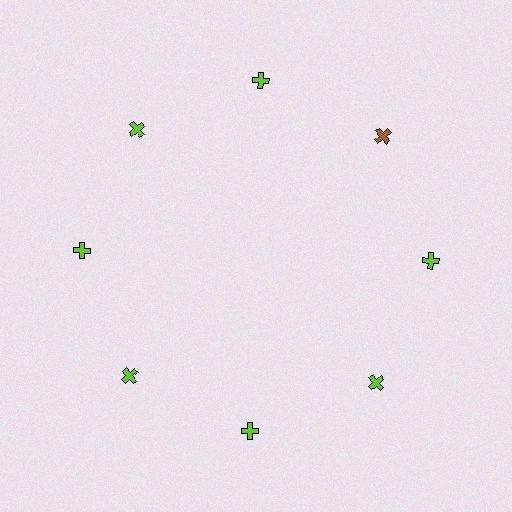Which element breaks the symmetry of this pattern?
The brown cross at roughly the 2 o'clock position breaks the symmetry. All other shapes are lime crosses.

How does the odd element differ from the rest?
It has a different color: brown instead of lime.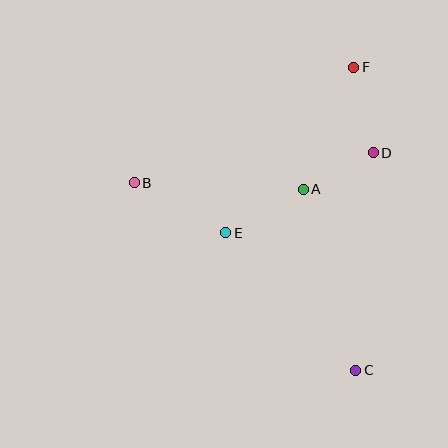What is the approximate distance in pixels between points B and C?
The distance between B and C is approximately 290 pixels.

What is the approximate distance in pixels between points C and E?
The distance between C and E is approximately 189 pixels.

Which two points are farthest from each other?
Points C and F are farthest from each other.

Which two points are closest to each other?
Points A and D are closest to each other.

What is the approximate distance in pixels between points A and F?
The distance between A and F is approximately 132 pixels.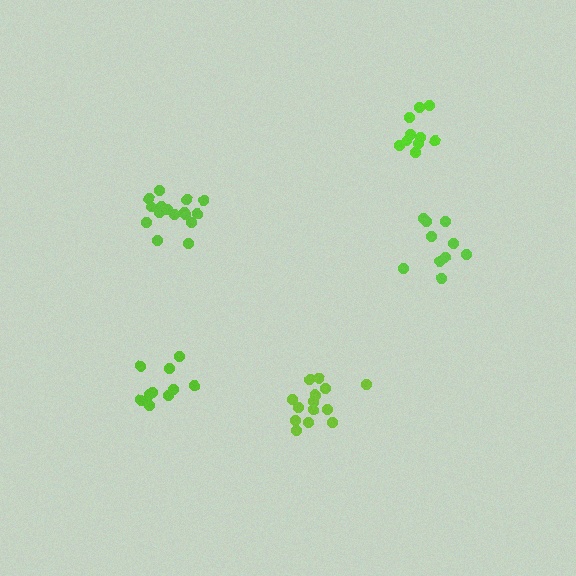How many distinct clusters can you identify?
There are 5 distinct clusters.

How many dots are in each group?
Group 1: 14 dots, Group 2: 11 dots, Group 3: 10 dots, Group 4: 16 dots, Group 5: 10 dots (61 total).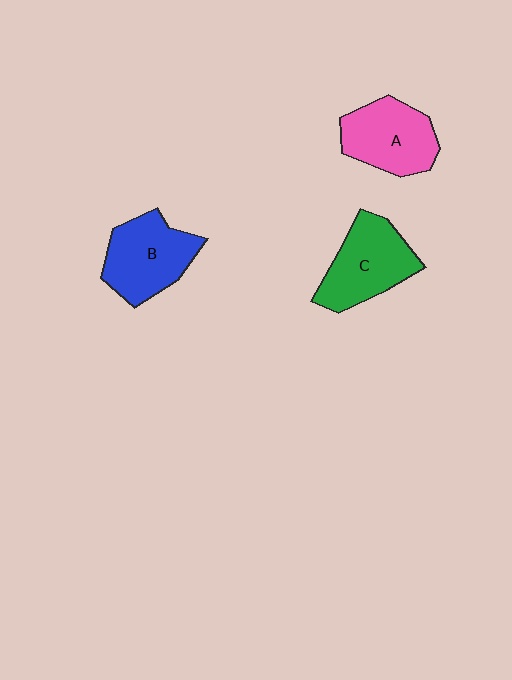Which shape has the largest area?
Shape C (green).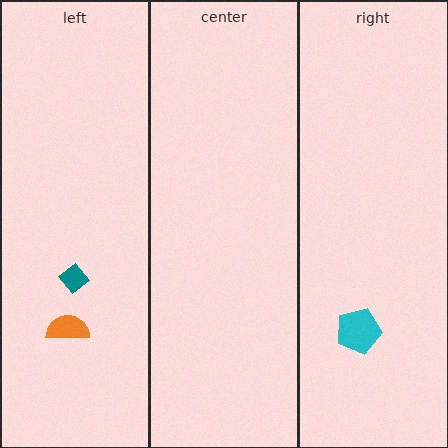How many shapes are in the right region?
1.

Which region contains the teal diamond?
The left region.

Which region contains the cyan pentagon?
The right region.